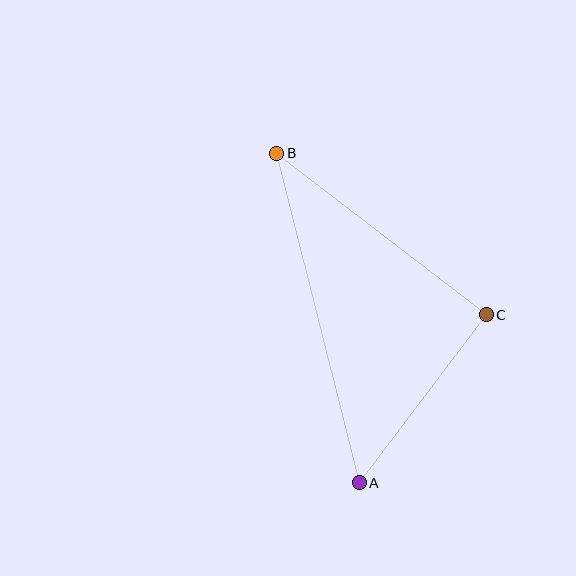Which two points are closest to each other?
Points A and C are closest to each other.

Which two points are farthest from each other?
Points A and B are farthest from each other.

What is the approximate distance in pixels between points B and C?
The distance between B and C is approximately 264 pixels.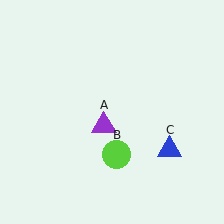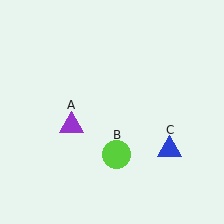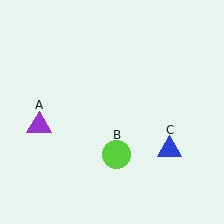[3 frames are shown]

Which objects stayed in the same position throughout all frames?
Lime circle (object B) and blue triangle (object C) remained stationary.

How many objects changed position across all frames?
1 object changed position: purple triangle (object A).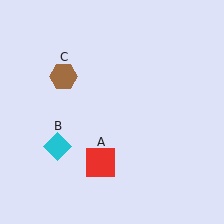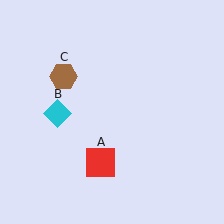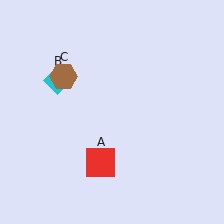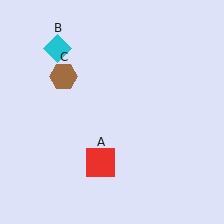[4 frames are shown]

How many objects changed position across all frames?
1 object changed position: cyan diamond (object B).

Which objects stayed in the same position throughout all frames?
Red square (object A) and brown hexagon (object C) remained stationary.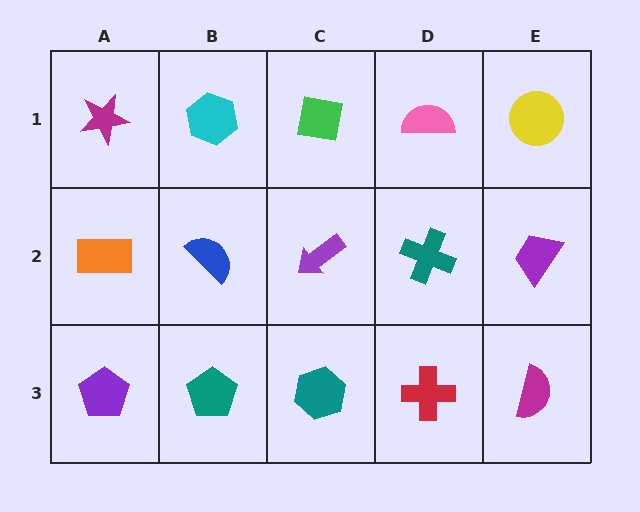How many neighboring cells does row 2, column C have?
4.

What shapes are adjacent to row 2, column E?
A yellow circle (row 1, column E), a magenta semicircle (row 3, column E), a teal cross (row 2, column D).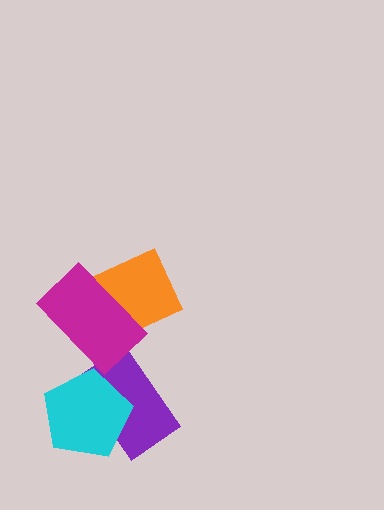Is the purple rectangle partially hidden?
Yes, it is partially covered by another shape.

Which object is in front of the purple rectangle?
The cyan pentagon is in front of the purple rectangle.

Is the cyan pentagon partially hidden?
No, no other shape covers it.